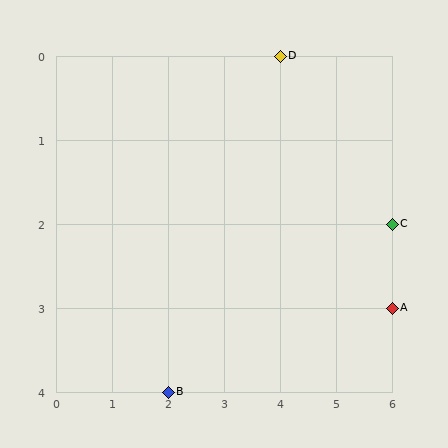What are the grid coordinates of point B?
Point B is at grid coordinates (2, 4).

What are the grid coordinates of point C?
Point C is at grid coordinates (6, 2).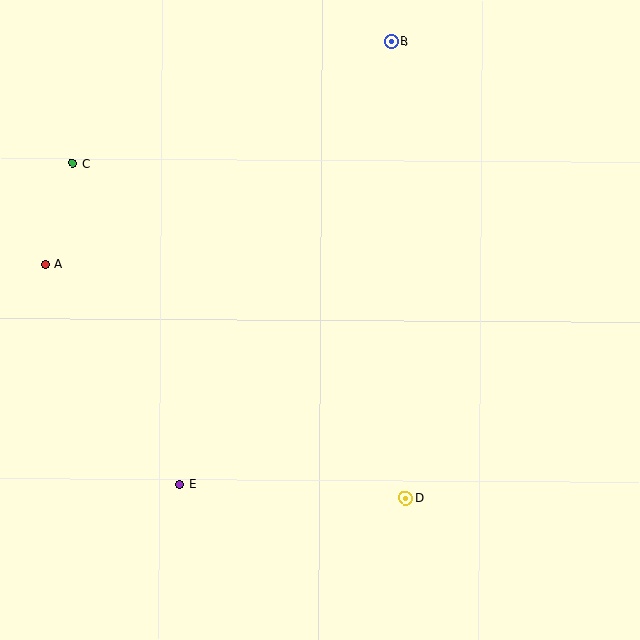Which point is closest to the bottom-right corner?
Point D is closest to the bottom-right corner.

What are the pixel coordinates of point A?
Point A is at (46, 265).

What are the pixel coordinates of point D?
Point D is at (406, 498).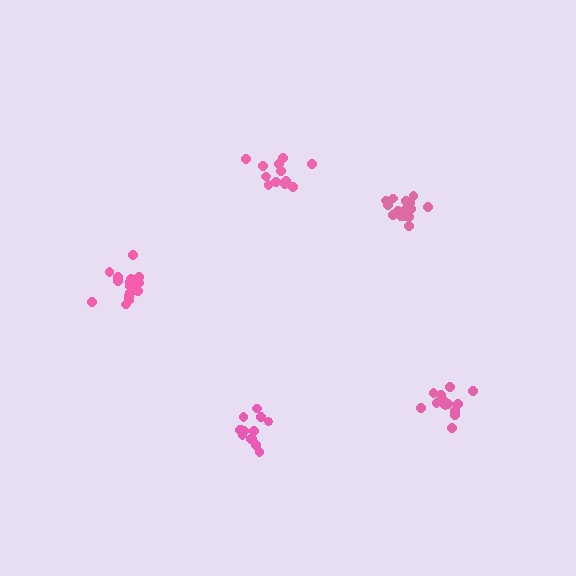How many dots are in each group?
Group 1: 17 dots, Group 2: 17 dots, Group 3: 14 dots, Group 4: 12 dots, Group 5: 13 dots (73 total).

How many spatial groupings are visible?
There are 5 spatial groupings.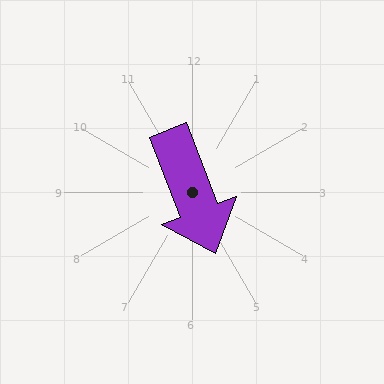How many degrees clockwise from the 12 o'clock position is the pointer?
Approximately 159 degrees.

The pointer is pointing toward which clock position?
Roughly 5 o'clock.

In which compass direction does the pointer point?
South.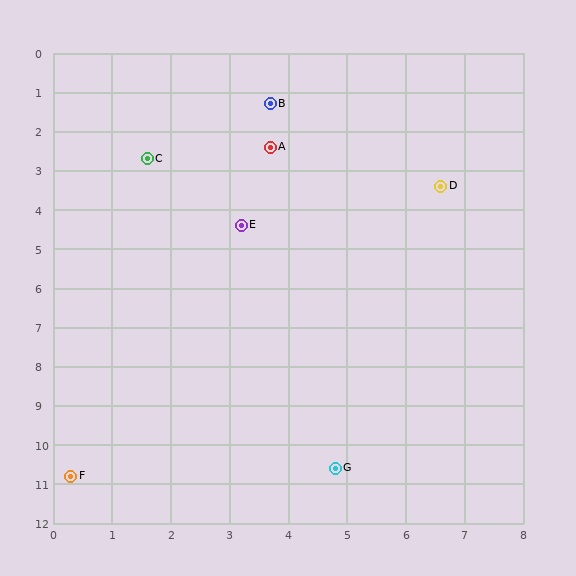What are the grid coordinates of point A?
Point A is at approximately (3.7, 2.4).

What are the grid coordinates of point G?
Point G is at approximately (4.8, 10.6).